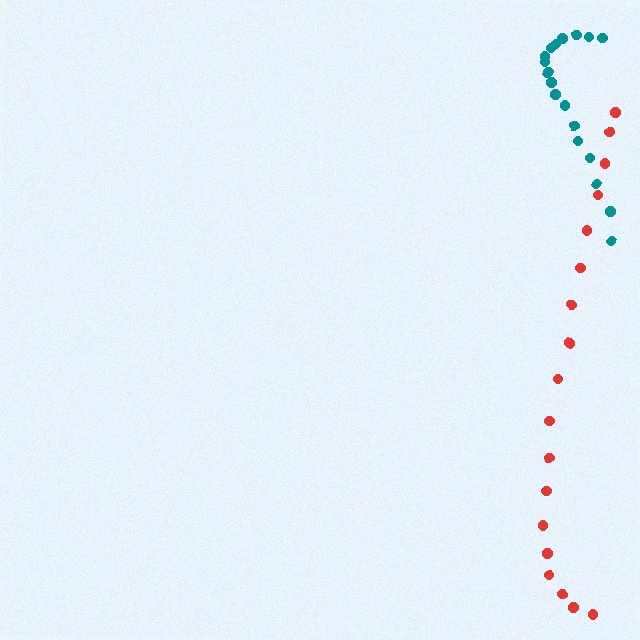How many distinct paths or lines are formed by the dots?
There are 2 distinct paths.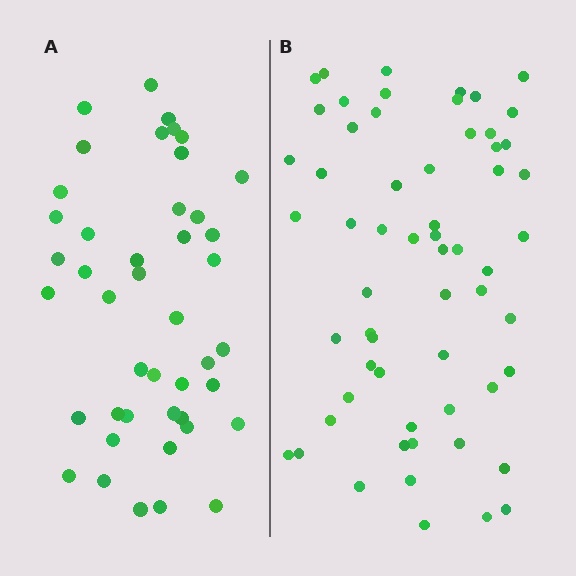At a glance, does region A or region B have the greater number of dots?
Region B (the right region) has more dots.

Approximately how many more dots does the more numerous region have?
Region B has approximately 15 more dots than region A.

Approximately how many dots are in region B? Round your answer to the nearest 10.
About 60 dots.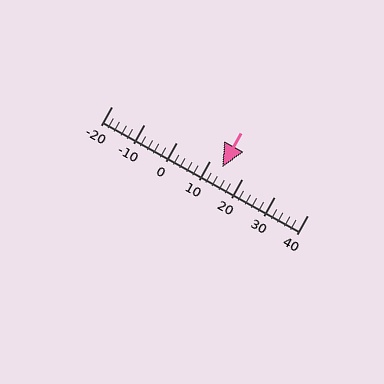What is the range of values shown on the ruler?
The ruler shows values from -20 to 40.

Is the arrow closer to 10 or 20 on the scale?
The arrow is closer to 10.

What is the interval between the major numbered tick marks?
The major tick marks are spaced 10 units apart.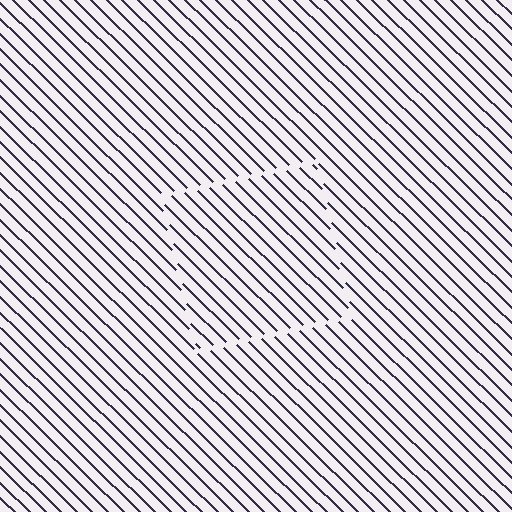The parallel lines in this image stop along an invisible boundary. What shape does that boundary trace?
An illusory square. The interior of the shape contains the same grating, shifted by half a period — the contour is defined by the phase discontinuity where line-ends from the inner and outer gratings abut.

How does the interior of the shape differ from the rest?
The interior of the shape contains the same grating, shifted by half a period — the contour is defined by the phase discontinuity where line-ends from the inner and outer gratings abut.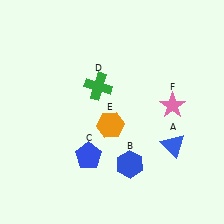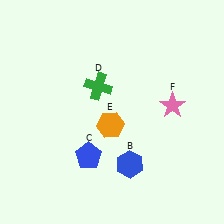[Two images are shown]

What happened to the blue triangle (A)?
The blue triangle (A) was removed in Image 2. It was in the bottom-right area of Image 1.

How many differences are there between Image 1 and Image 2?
There is 1 difference between the two images.